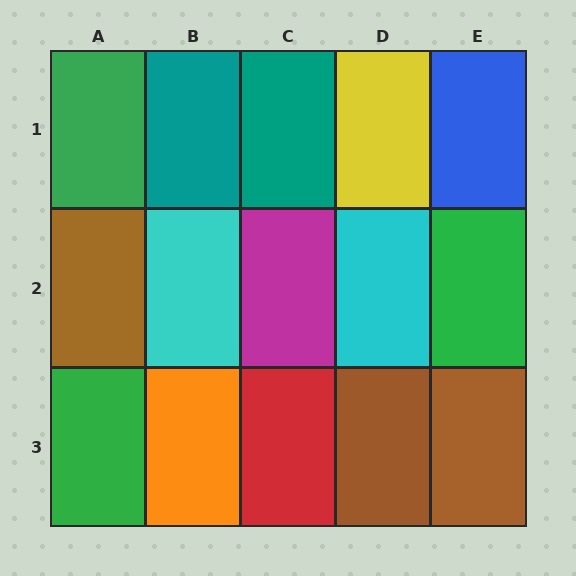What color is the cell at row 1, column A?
Green.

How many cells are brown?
3 cells are brown.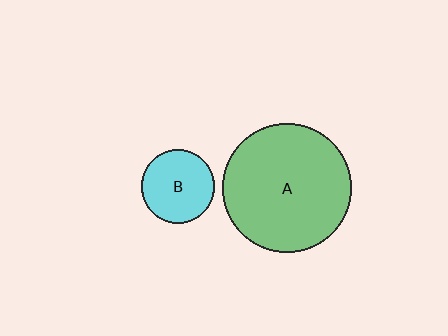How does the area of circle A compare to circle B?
Approximately 3.1 times.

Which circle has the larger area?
Circle A (green).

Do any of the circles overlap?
No, none of the circles overlap.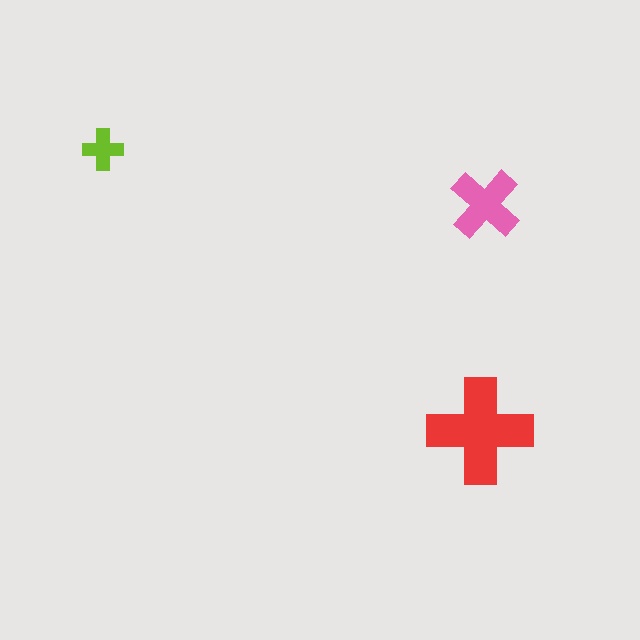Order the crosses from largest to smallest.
the red one, the pink one, the lime one.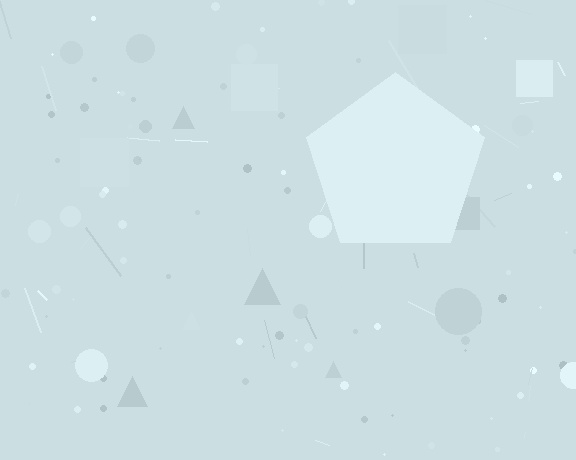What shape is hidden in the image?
A pentagon is hidden in the image.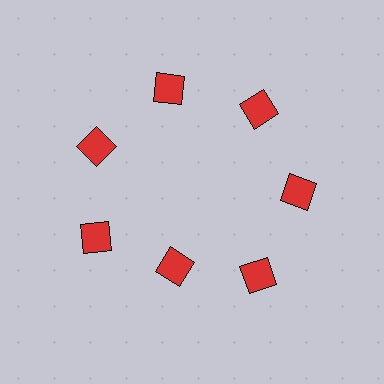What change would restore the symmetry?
The symmetry would be restored by moving it outward, back onto the ring so that all 7 squares sit at equal angles and equal distance from the center.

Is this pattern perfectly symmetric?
No. The 7 red squares are arranged in a ring, but one element near the 6 o'clock position is pulled inward toward the center, breaking the 7-fold rotational symmetry.